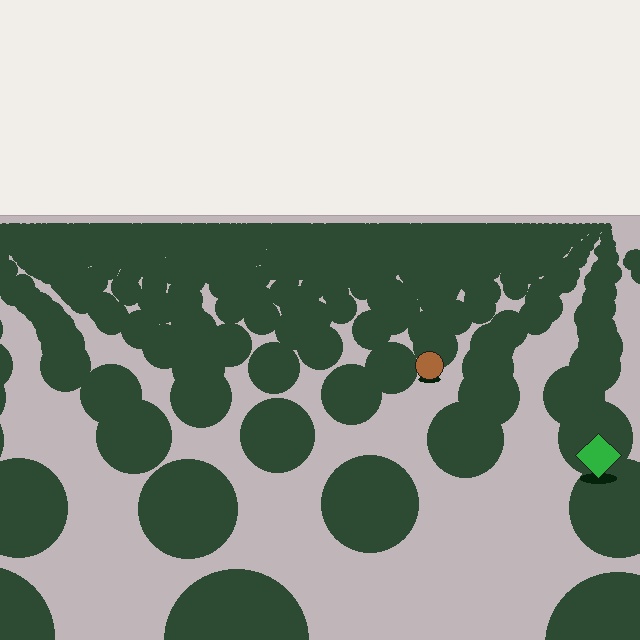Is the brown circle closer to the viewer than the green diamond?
No. The green diamond is closer — you can tell from the texture gradient: the ground texture is coarser near it.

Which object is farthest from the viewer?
The brown circle is farthest from the viewer. It appears smaller and the ground texture around it is denser.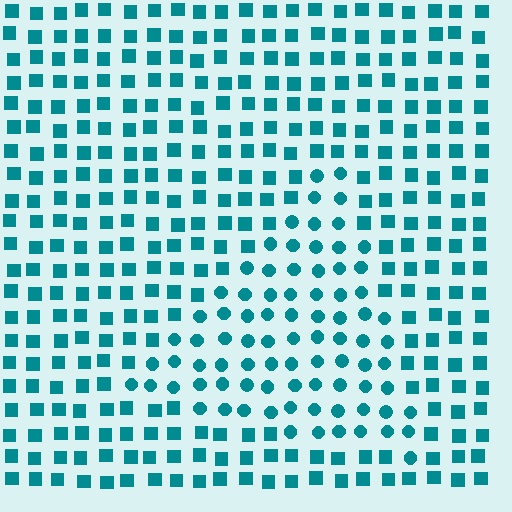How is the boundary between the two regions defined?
The boundary is defined by a change in element shape: circles inside vs. squares outside. All elements share the same color and spacing.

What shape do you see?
I see a triangle.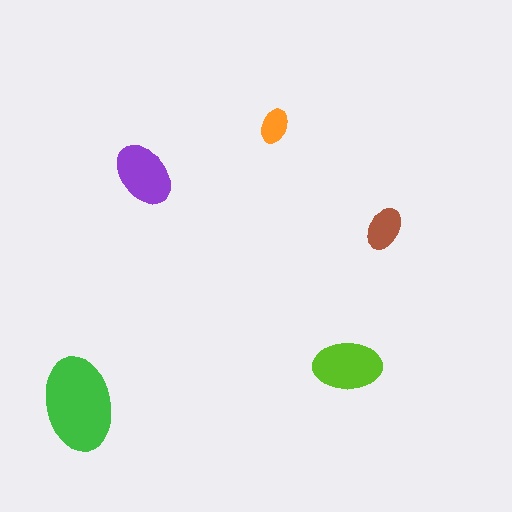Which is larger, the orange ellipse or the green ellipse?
The green one.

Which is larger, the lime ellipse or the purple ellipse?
The lime one.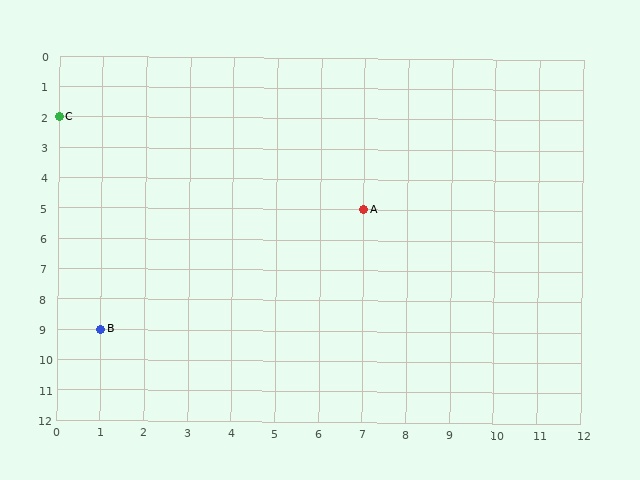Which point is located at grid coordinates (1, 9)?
Point B is at (1, 9).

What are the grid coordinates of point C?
Point C is at grid coordinates (0, 2).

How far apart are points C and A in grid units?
Points C and A are 7 columns and 3 rows apart (about 7.6 grid units diagonally).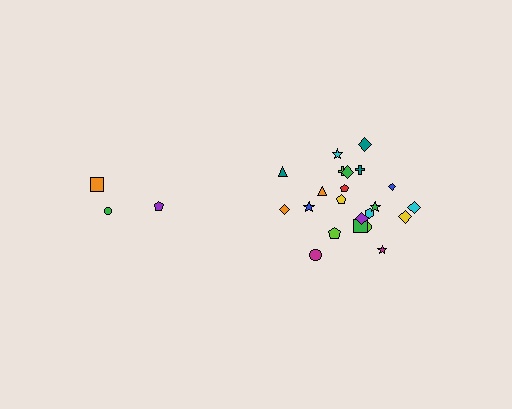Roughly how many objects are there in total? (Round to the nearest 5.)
Roughly 25 objects in total.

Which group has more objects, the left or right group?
The right group.